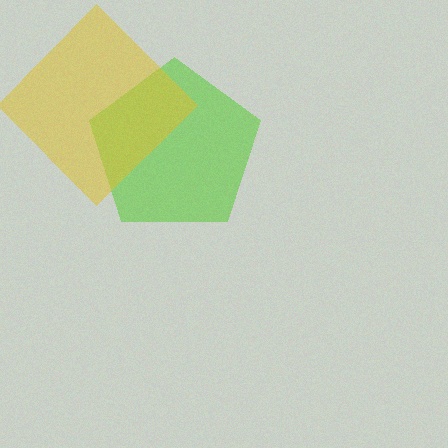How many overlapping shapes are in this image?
There are 2 overlapping shapes in the image.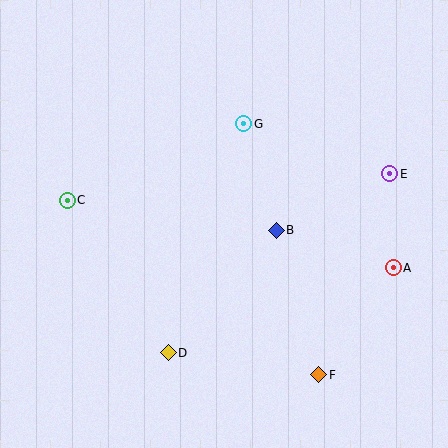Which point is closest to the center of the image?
Point B at (276, 230) is closest to the center.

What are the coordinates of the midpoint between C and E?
The midpoint between C and E is at (228, 187).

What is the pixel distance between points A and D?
The distance between A and D is 241 pixels.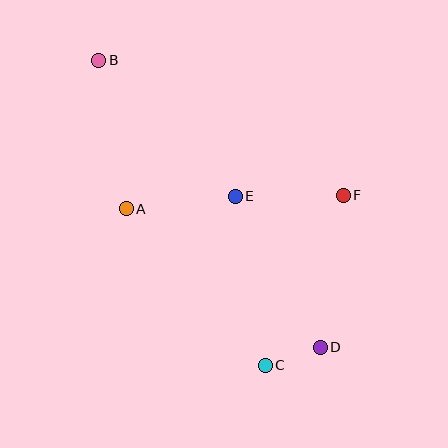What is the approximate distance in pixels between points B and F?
The distance between B and F is approximately 280 pixels.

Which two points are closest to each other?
Points C and D are closest to each other.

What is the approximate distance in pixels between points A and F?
The distance between A and F is approximately 218 pixels.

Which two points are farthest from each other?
Points B and D are farthest from each other.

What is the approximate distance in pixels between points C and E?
The distance between C and E is approximately 172 pixels.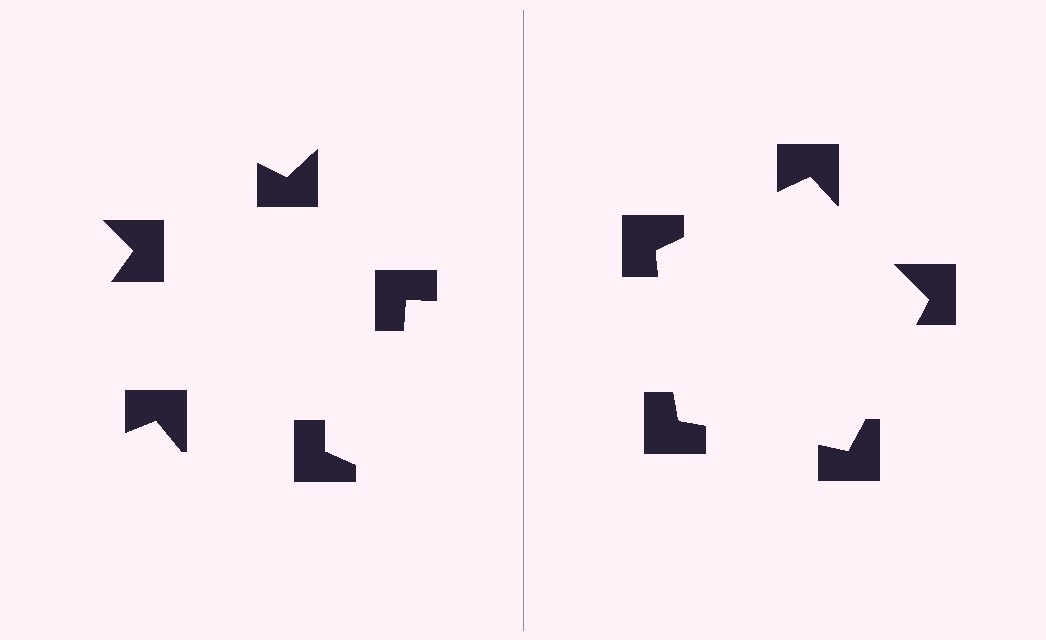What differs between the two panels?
The notched squares are positioned identically on both sides; only the wedge orientations differ. On the right they align to a pentagon; on the left they are misaligned.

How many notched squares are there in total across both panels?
10 — 5 on each side.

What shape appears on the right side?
An illusory pentagon.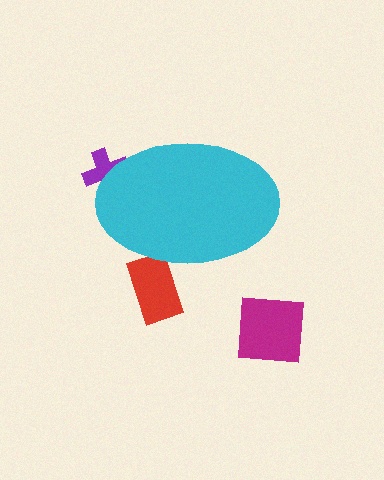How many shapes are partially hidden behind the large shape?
2 shapes are partially hidden.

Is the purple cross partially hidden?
Yes, the purple cross is partially hidden behind the cyan ellipse.